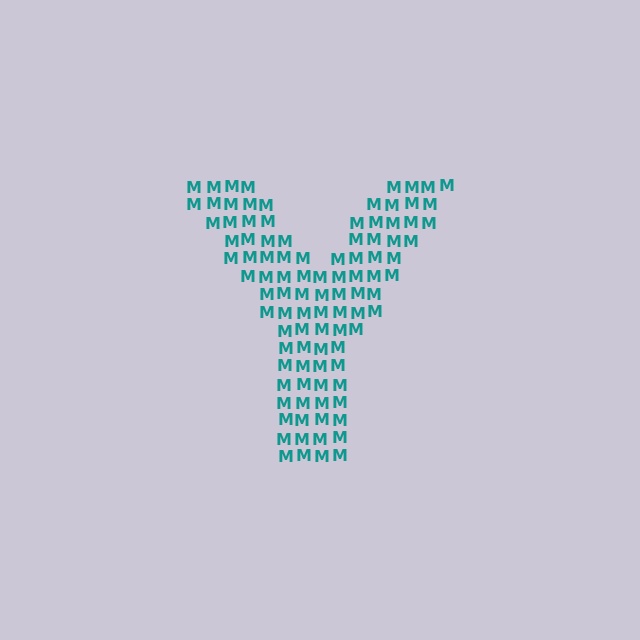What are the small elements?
The small elements are letter M's.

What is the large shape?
The large shape is the letter Y.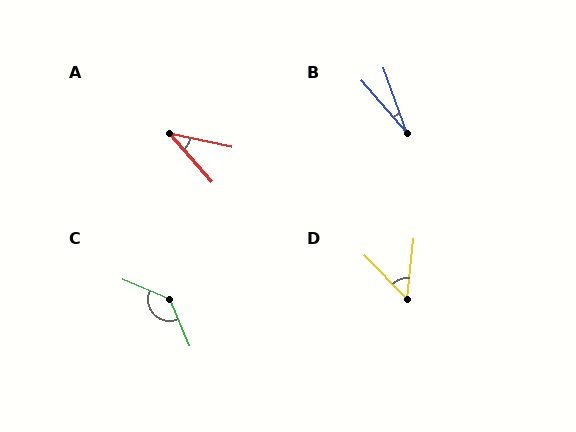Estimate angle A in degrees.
Approximately 37 degrees.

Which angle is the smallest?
B, at approximately 21 degrees.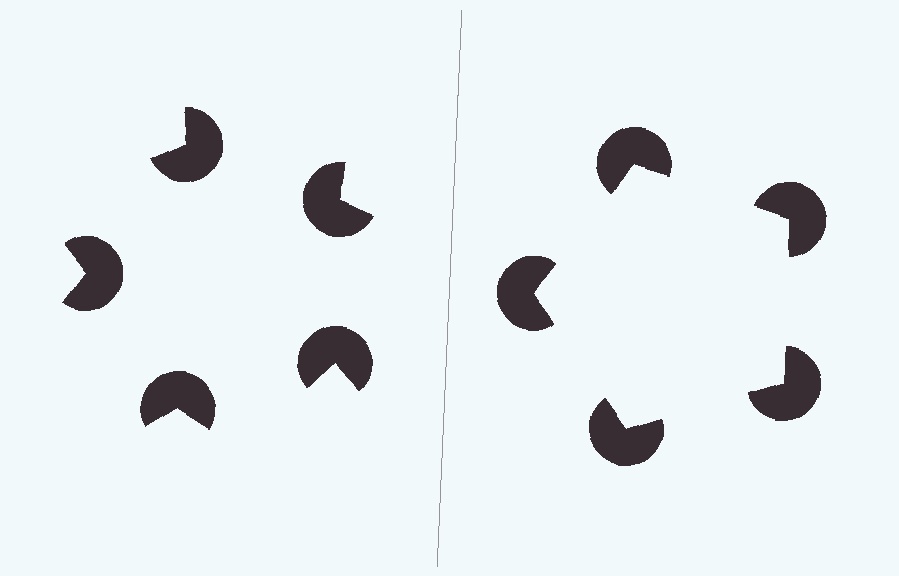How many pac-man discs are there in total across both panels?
10 — 5 on each side.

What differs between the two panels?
The pac-man discs are positioned identically on both sides; only the wedge orientations differ. On the right they align to a pentagon; on the left they are misaligned.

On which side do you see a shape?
An illusory pentagon appears on the right side. On the left side the wedge cuts are rotated, so no coherent shape forms.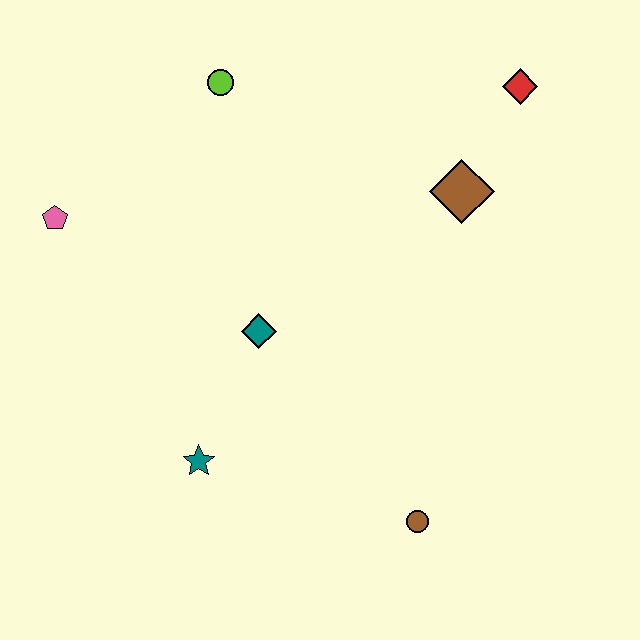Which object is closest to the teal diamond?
The teal star is closest to the teal diamond.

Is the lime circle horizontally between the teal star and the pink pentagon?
No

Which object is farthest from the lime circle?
The brown circle is farthest from the lime circle.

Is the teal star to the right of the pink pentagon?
Yes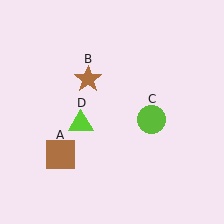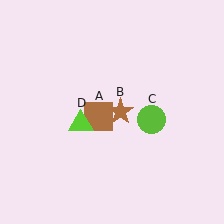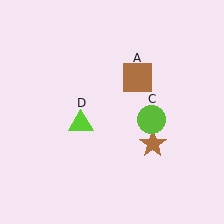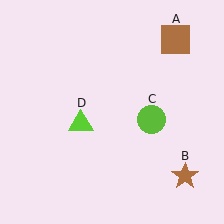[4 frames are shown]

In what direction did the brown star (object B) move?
The brown star (object B) moved down and to the right.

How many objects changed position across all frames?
2 objects changed position: brown square (object A), brown star (object B).